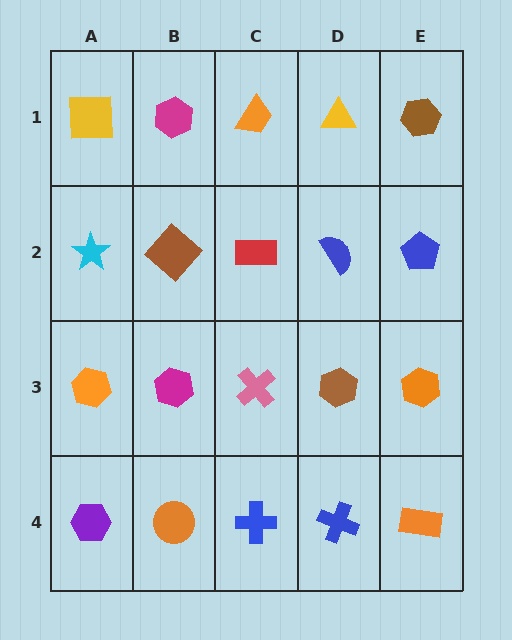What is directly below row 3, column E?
An orange rectangle.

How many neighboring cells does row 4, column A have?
2.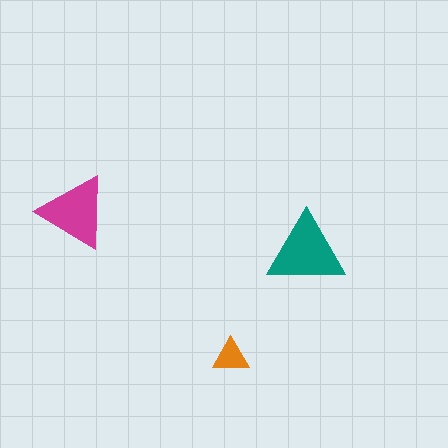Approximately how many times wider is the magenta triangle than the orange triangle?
About 2 times wider.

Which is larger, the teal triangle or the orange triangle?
The teal one.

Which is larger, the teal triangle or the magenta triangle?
The teal one.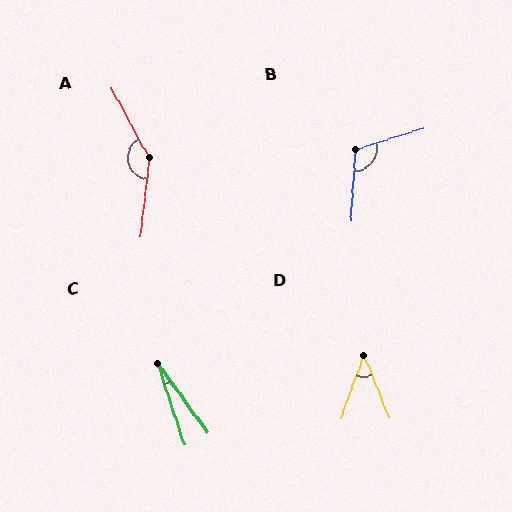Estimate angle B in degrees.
Approximately 111 degrees.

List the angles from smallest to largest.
C (18°), D (42°), B (111°), A (145°).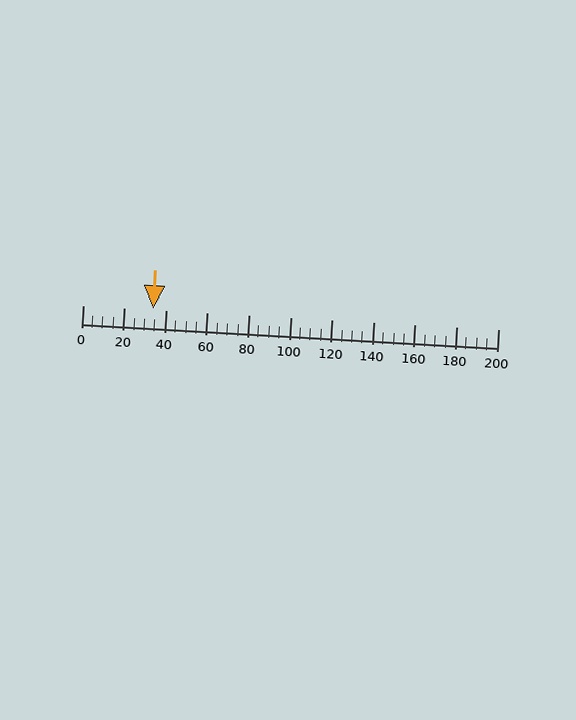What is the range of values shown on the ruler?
The ruler shows values from 0 to 200.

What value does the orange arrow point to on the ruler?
The orange arrow points to approximately 34.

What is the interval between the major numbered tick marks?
The major tick marks are spaced 20 units apart.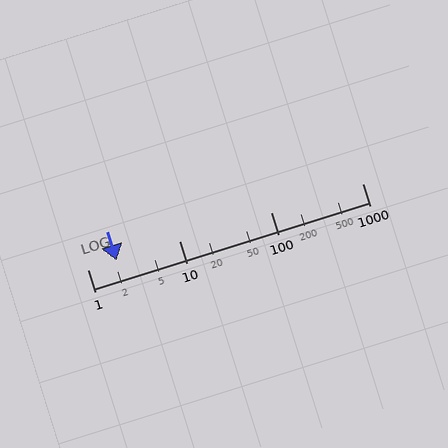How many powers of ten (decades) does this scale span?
The scale spans 3 decades, from 1 to 1000.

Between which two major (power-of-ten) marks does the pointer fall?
The pointer is between 1 and 10.